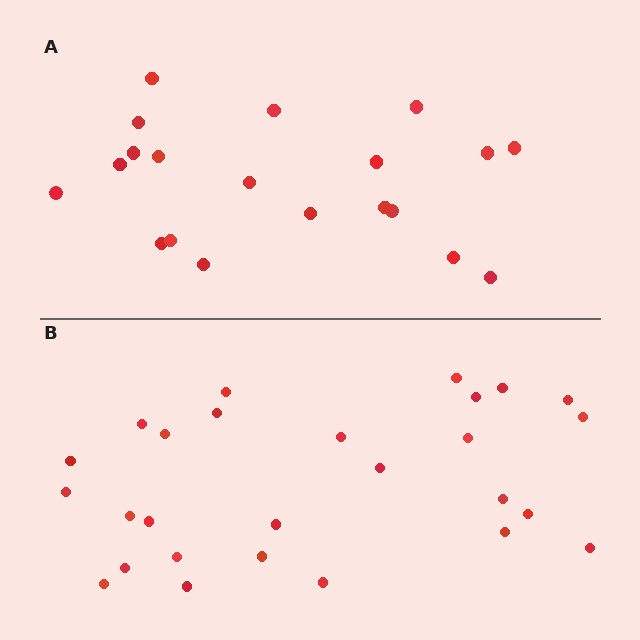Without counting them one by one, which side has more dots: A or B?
Region B (the bottom region) has more dots.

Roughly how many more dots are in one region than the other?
Region B has roughly 8 or so more dots than region A.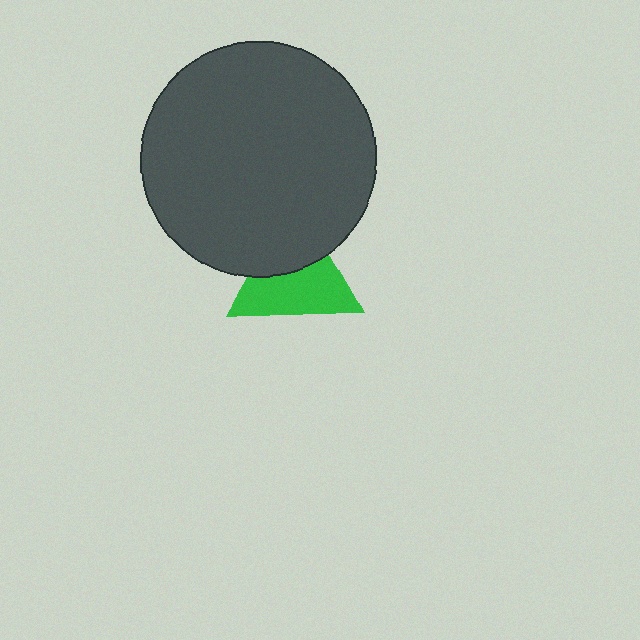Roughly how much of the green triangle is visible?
About half of it is visible (roughly 60%).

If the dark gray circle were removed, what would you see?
You would see the complete green triangle.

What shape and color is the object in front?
The object in front is a dark gray circle.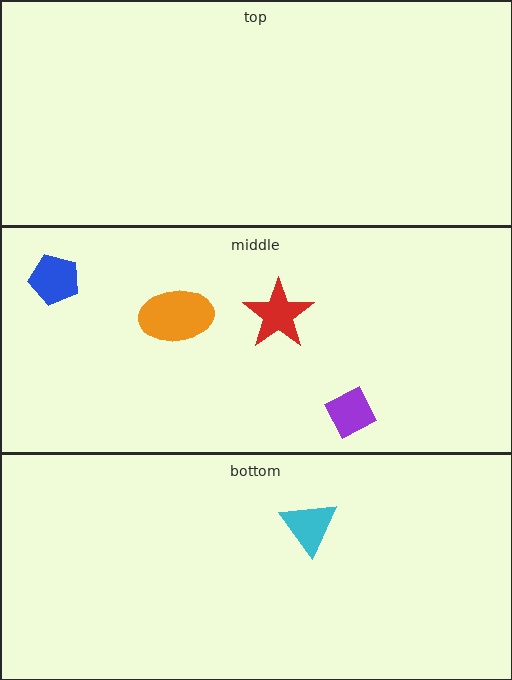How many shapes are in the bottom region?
1.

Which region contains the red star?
The middle region.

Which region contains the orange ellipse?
The middle region.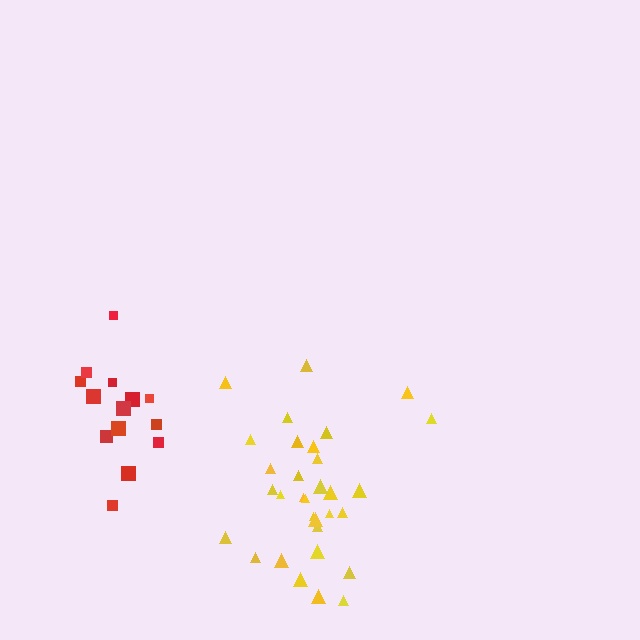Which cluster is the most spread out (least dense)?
Red.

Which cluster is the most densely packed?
Yellow.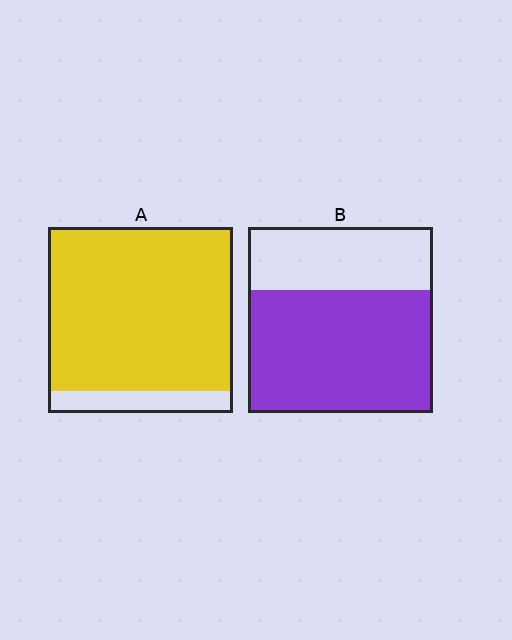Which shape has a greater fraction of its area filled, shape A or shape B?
Shape A.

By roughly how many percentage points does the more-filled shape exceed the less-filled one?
By roughly 20 percentage points (A over B).